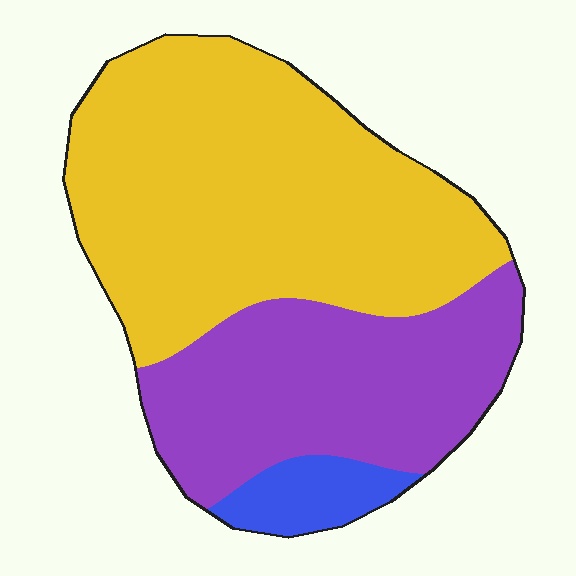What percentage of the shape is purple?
Purple covers roughly 35% of the shape.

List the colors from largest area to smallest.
From largest to smallest: yellow, purple, blue.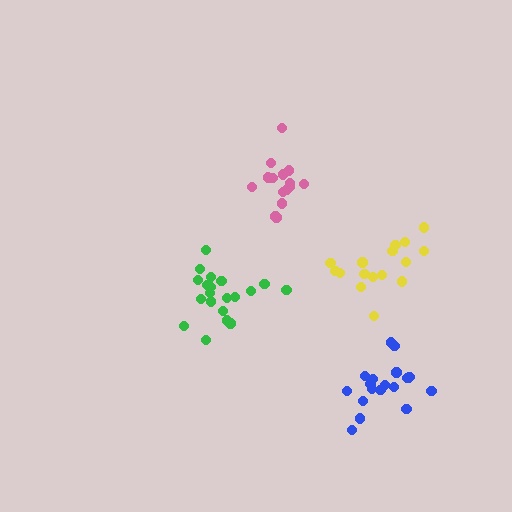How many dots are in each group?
Group 1: 17 dots, Group 2: 15 dots, Group 3: 20 dots, Group 4: 19 dots (71 total).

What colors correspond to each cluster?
The clusters are colored: yellow, pink, green, blue.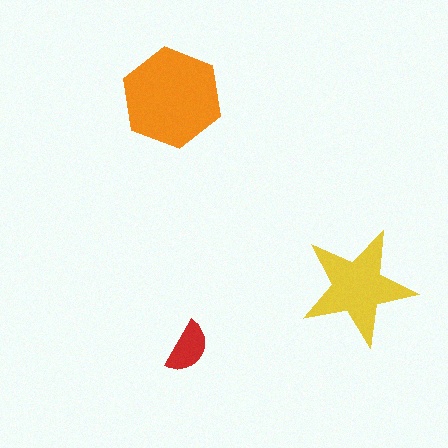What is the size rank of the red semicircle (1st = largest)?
3rd.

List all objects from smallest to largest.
The red semicircle, the yellow star, the orange hexagon.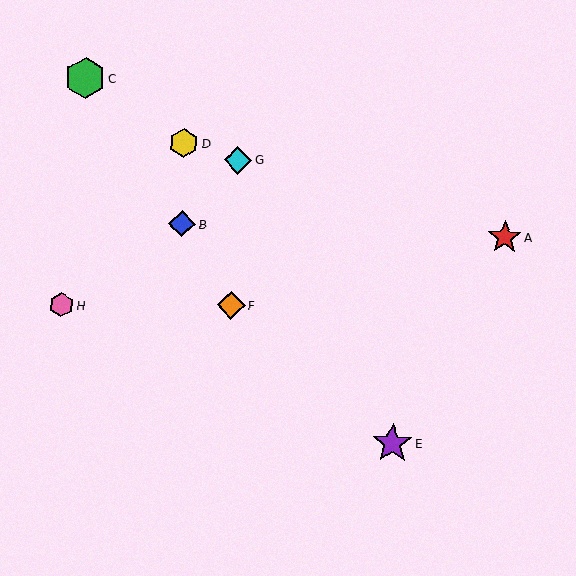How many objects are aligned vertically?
2 objects (B, D) are aligned vertically.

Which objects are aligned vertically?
Objects B, D are aligned vertically.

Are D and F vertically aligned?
No, D is at x≈184 and F is at x≈231.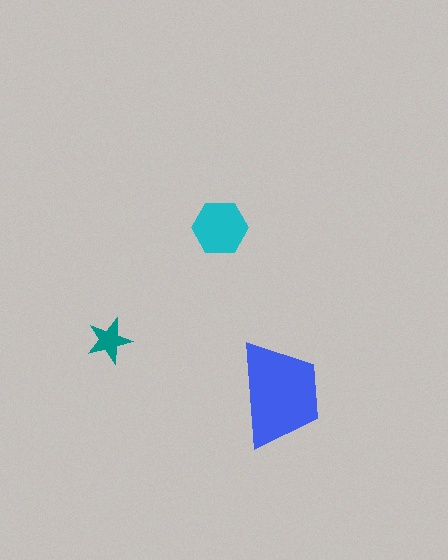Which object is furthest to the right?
The blue trapezoid is rightmost.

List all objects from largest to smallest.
The blue trapezoid, the cyan hexagon, the teal star.